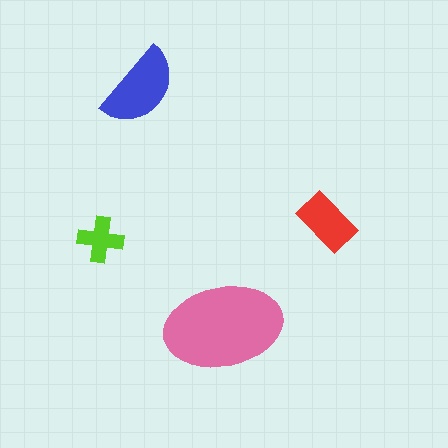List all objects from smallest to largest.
The lime cross, the red rectangle, the blue semicircle, the pink ellipse.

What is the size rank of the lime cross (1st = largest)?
4th.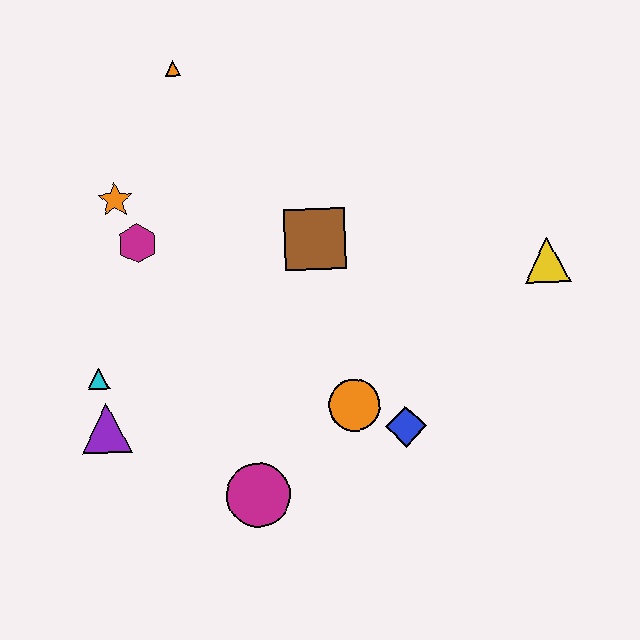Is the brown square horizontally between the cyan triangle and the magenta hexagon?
No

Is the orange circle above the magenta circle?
Yes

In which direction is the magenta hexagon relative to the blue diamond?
The magenta hexagon is to the left of the blue diamond.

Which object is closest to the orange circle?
The blue diamond is closest to the orange circle.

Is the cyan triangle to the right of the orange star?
No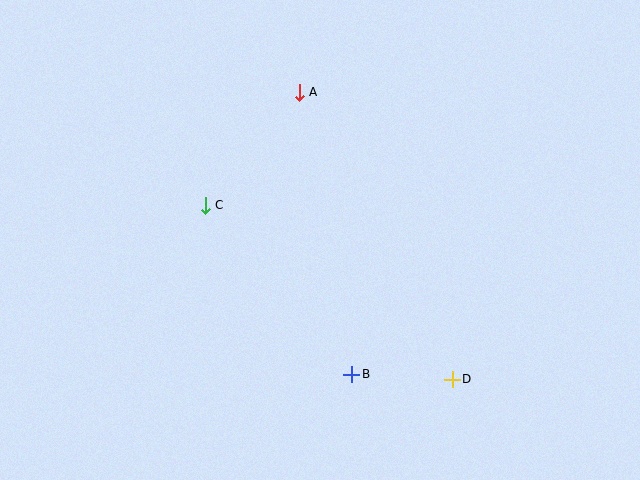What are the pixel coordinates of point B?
Point B is at (352, 374).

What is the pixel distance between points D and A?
The distance between D and A is 325 pixels.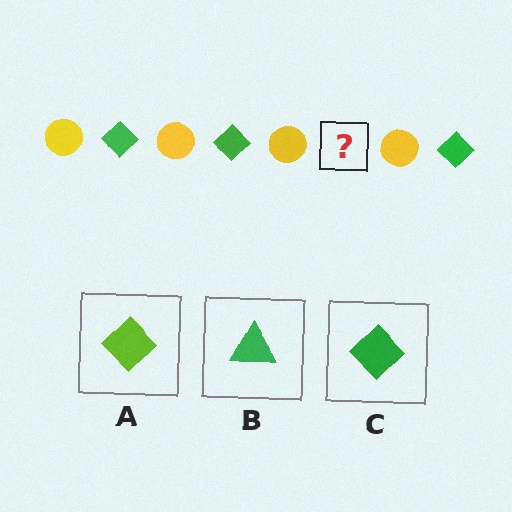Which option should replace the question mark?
Option C.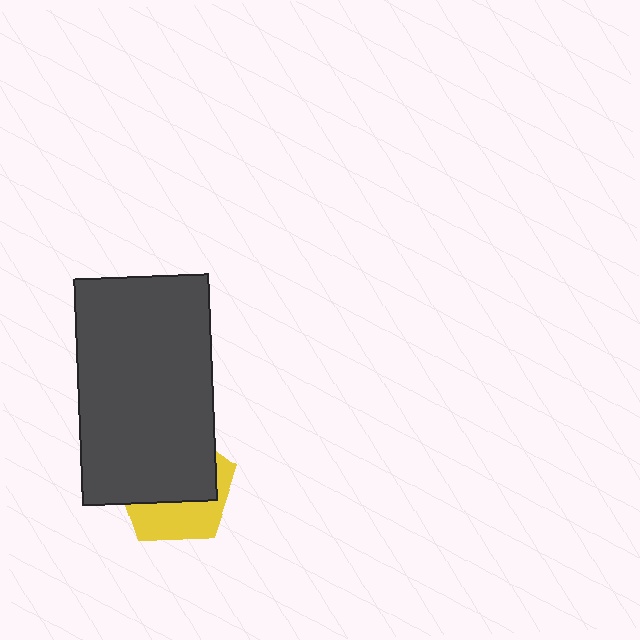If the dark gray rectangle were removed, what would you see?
You would see the complete yellow pentagon.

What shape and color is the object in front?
The object in front is a dark gray rectangle.